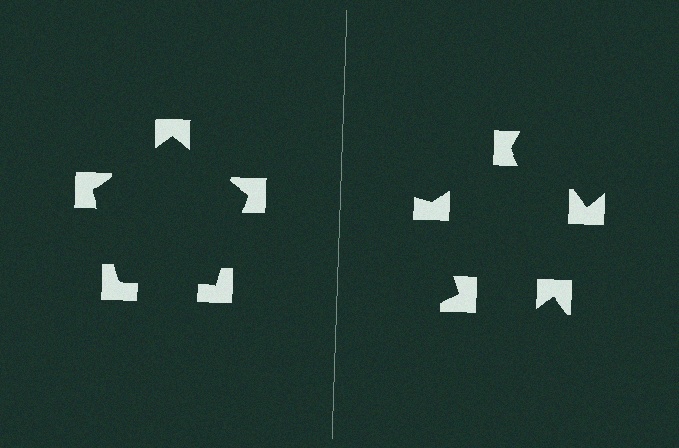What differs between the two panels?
The notched squares are positioned identically on both sides; only the wedge orientations differ. On the left they align to a pentagon; on the right they are misaligned.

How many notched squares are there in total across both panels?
10 — 5 on each side.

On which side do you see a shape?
An illusory pentagon appears on the left side. On the right side the wedge cuts are rotated, so no coherent shape forms.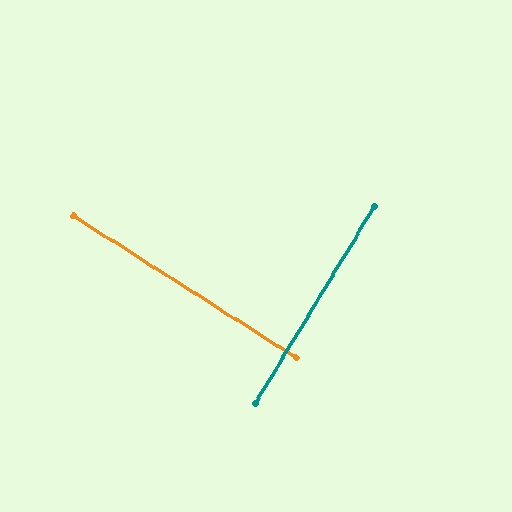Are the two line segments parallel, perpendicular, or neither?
Perpendicular — they meet at approximately 89°.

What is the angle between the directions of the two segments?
Approximately 89 degrees.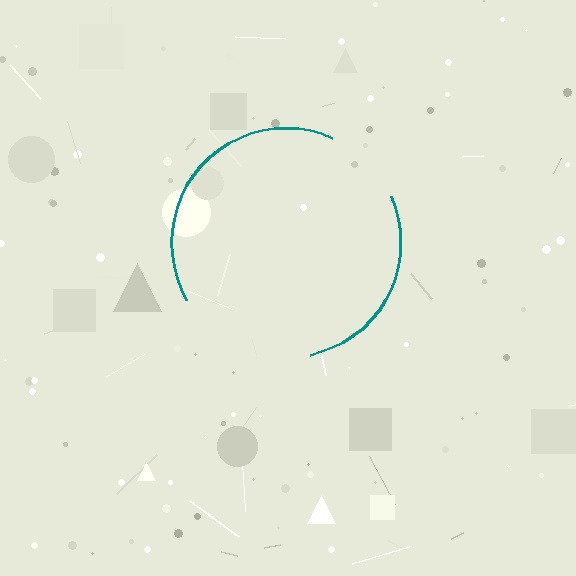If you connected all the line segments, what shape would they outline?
They would outline a circle.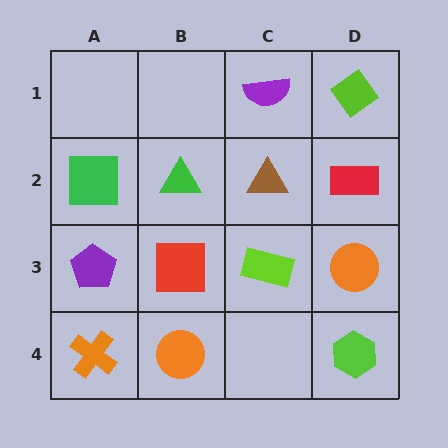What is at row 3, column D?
An orange circle.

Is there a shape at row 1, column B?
No, that cell is empty.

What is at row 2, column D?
A red rectangle.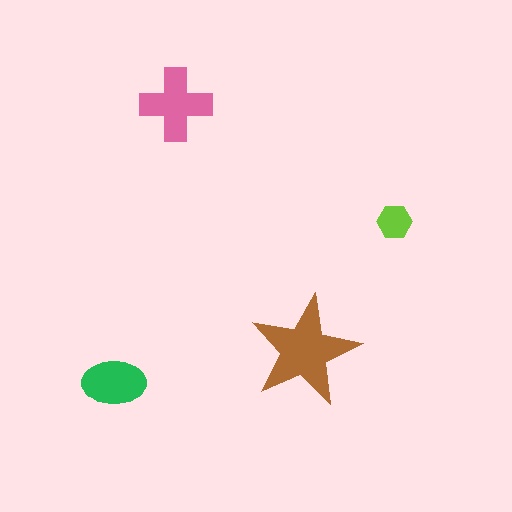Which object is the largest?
The brown star.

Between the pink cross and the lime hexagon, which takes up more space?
The pink cross.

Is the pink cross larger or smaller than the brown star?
Smaller.